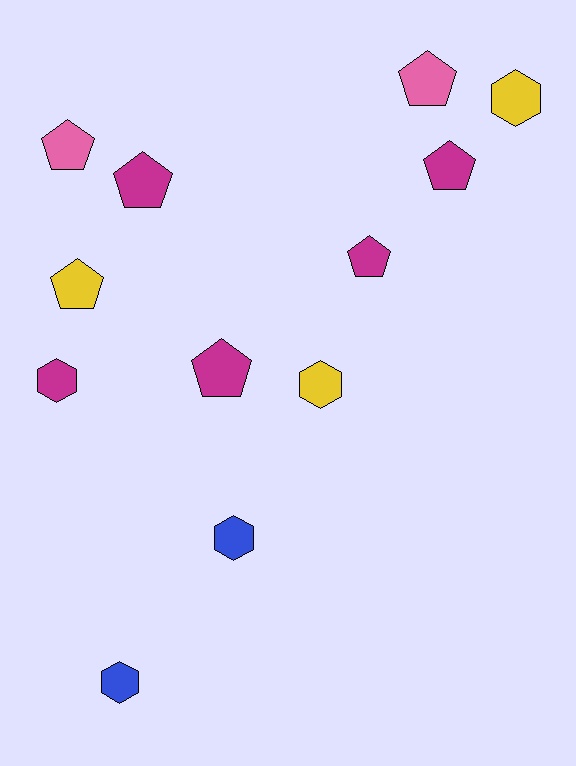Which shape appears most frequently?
Pentagon, with 7 objects.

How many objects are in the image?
There are 12 objects.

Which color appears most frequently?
Magenta, with 5 objects.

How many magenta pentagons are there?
There are 4 magenta pentagons.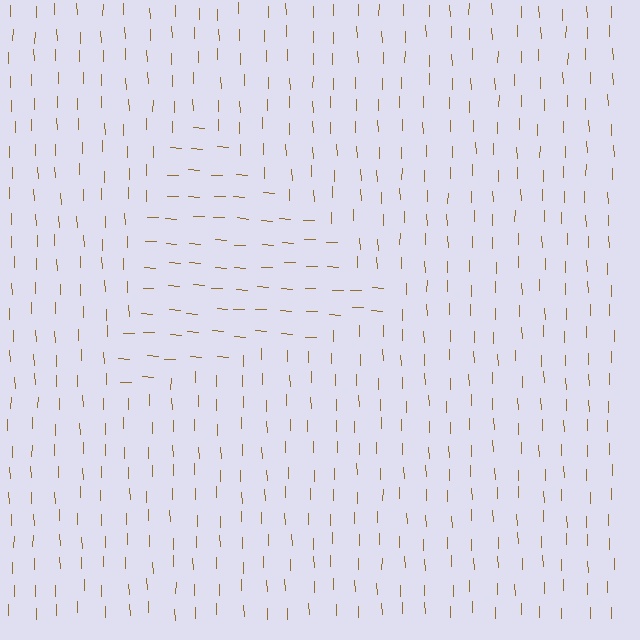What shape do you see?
I see a triangle.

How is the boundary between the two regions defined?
The boundary is defined purely by a change in line orientation (approximately 85 degrees difference). All lines are the same color and thickness.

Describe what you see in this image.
The image is filled with small brown line segments. A triangle region in the image has lines oriented differently from the surrounding lines, creating a visible texture boundary.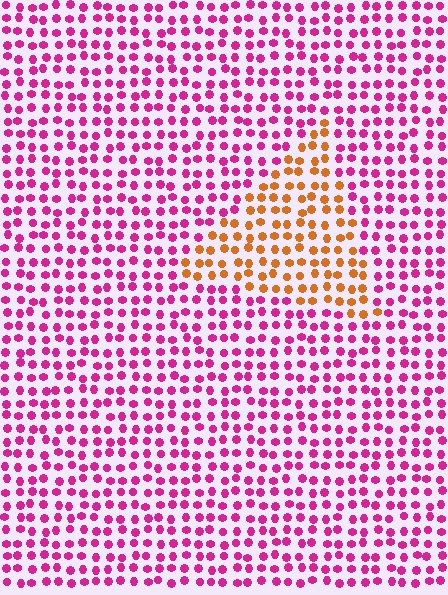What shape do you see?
I see a triangle.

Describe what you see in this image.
The image is filled with small magenta elements in a uniform arrangement. A triangle-shaped region is visible where the elements are tinted to a slightly different hue, forming a subtle color boundary.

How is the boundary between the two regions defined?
The boundary is defined purely by a slight shift in hue (about 64 degrees). Spacing, size, and orientation are identical on both sides.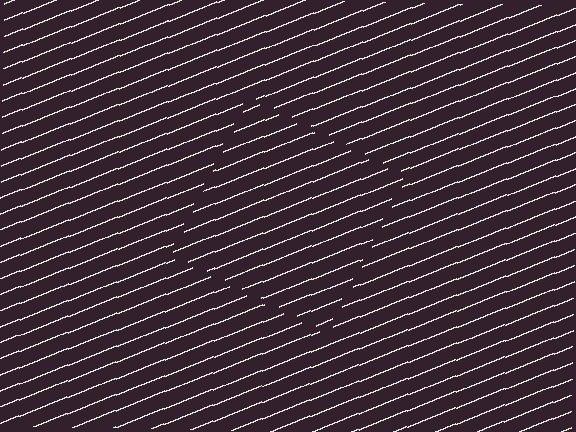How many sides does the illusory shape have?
4 sides — the line-ends trace a square.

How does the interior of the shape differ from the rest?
The interior of the shape contains the same grating, shifted by half a period — the contour is defined by the phase discontinuity where line-ends from the inner and outer gratings abut.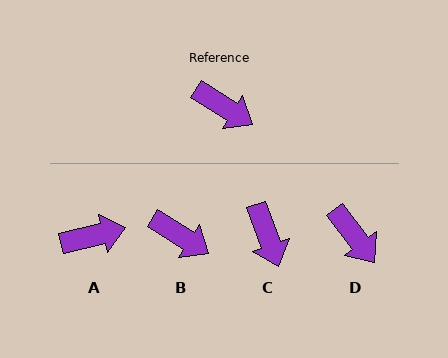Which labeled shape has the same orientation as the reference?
B.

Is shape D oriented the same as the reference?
No, it is off by about 21 degrees.